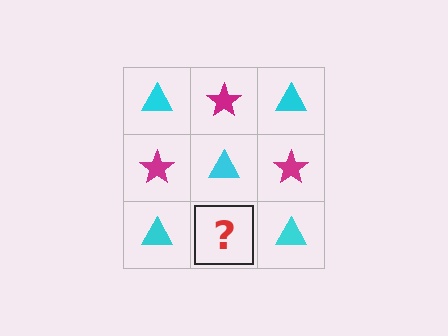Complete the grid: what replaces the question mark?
The question mark should be replaced with a magenta star.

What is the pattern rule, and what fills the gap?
The rule is that it alternates cyan triangle and magenta star in a checkerboard pattern. The gap should be filled with a magenta star.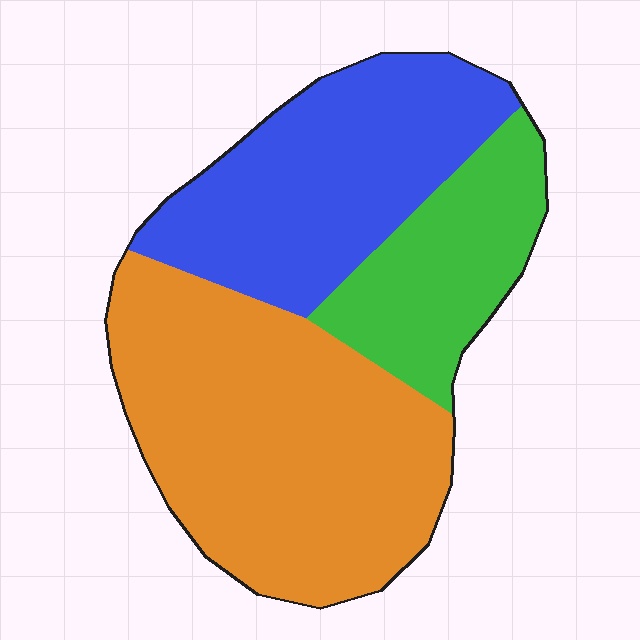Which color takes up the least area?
Green, at roughly 20%.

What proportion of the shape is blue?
Blue takes up about one third (1/3) of the shape.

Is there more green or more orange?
Orange.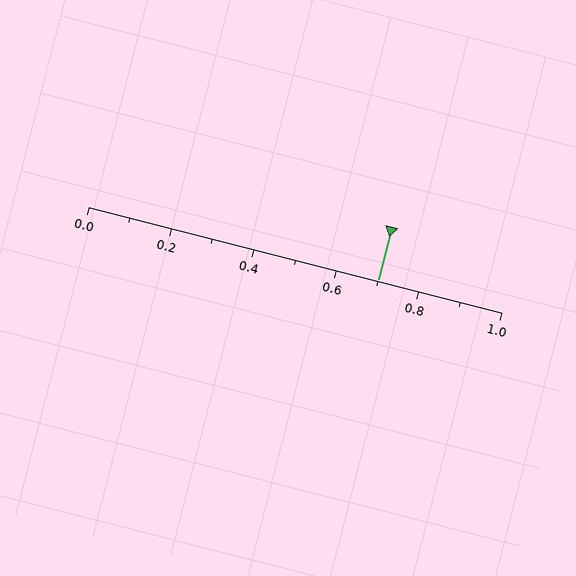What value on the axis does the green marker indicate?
The marker indicates approximately 0.7.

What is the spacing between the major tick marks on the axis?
The major ticks are spaced 0.2 apart.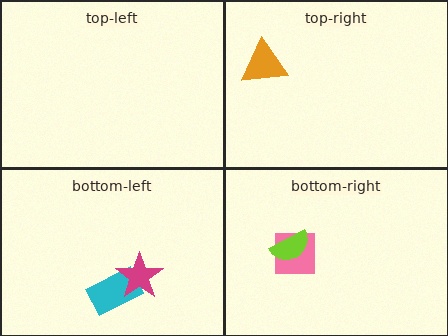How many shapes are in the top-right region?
1.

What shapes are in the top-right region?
The orange triangle.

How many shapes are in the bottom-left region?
2.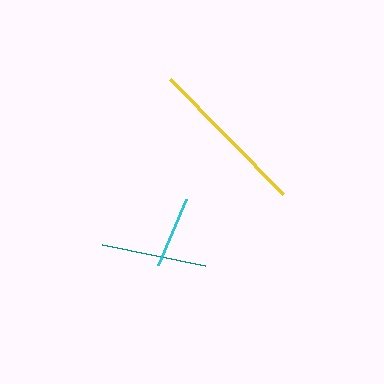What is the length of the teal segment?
The teal segment is approximately 105 pixels long.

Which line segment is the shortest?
The cyan line is the shortest at approximately 72 pixels.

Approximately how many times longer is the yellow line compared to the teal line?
The yellow line is approximately 1.5 times the length of the teal line.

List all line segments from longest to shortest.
From longest to shortest: yellow, teal, cyan.